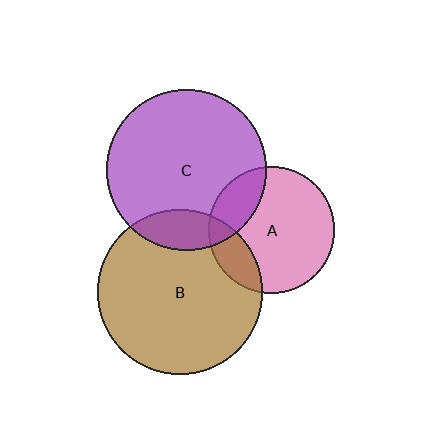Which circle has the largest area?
Circle B (brown).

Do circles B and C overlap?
Yes.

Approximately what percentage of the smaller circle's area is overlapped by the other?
Approximately 15%.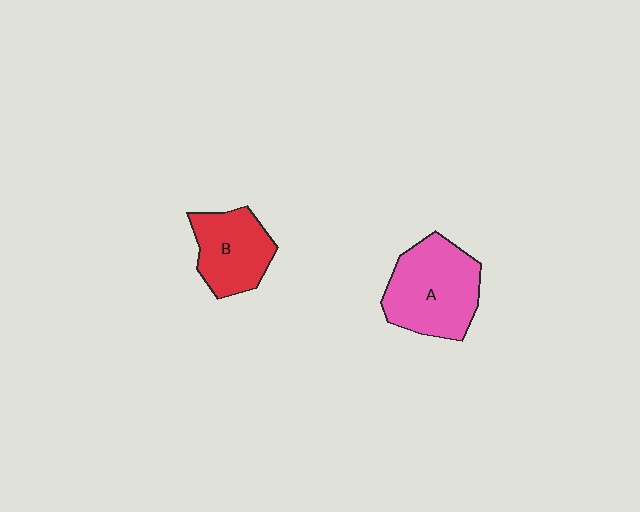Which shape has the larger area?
Shape A (pink).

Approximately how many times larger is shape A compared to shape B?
Approximately 1.4 times.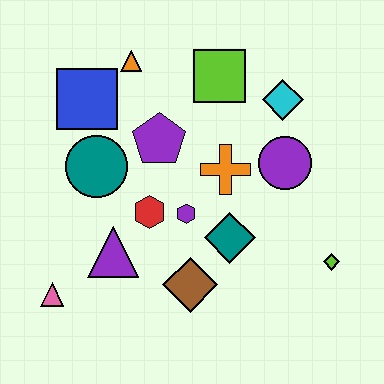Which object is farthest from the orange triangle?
The lime diamond is farthest from the orange triangle.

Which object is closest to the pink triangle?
The purple triangle is closest to the pink triangle.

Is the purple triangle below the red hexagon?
Yes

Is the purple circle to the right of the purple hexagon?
Yes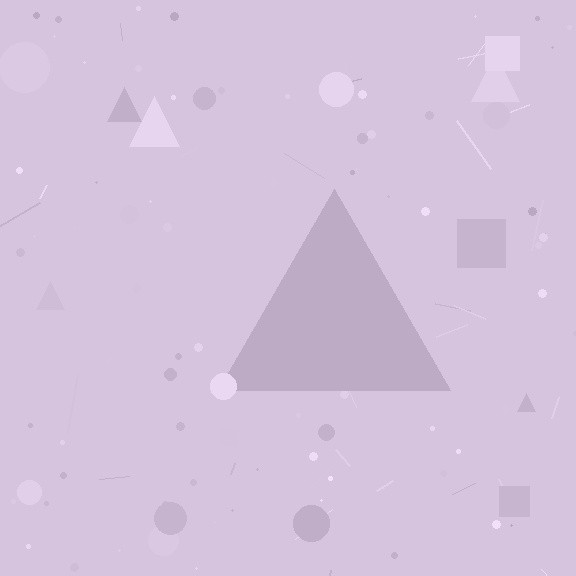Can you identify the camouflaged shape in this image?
The camouflaged shape is a triangle.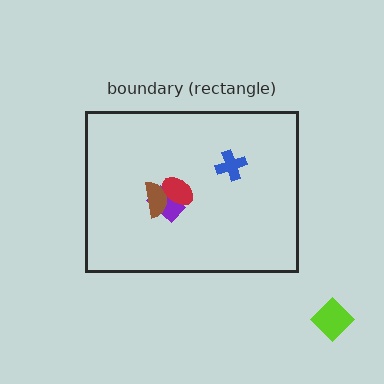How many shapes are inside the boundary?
4 inside, 1 outside.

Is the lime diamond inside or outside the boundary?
Outside.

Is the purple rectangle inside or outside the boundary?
Inside.